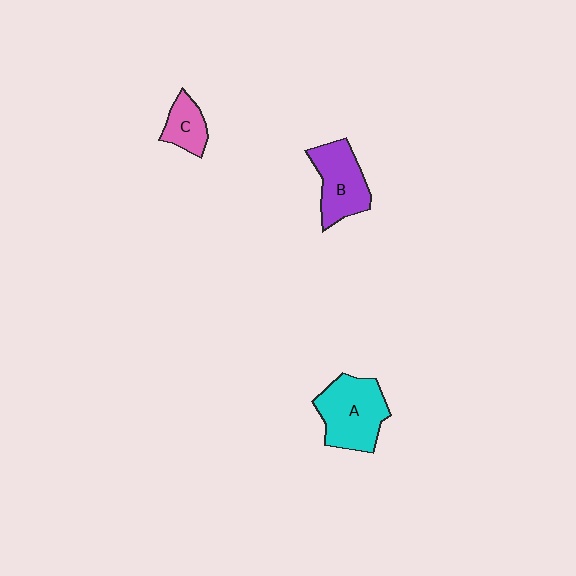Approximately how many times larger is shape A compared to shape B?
Approximately 1.2 times.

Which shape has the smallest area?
Shape C (pink).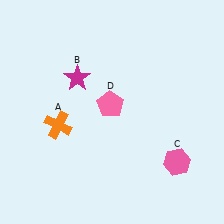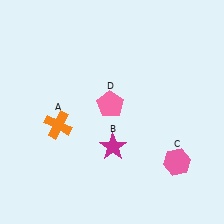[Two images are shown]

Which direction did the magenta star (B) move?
The magenta star (B) moved down.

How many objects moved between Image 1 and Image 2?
1 object moved between the two images.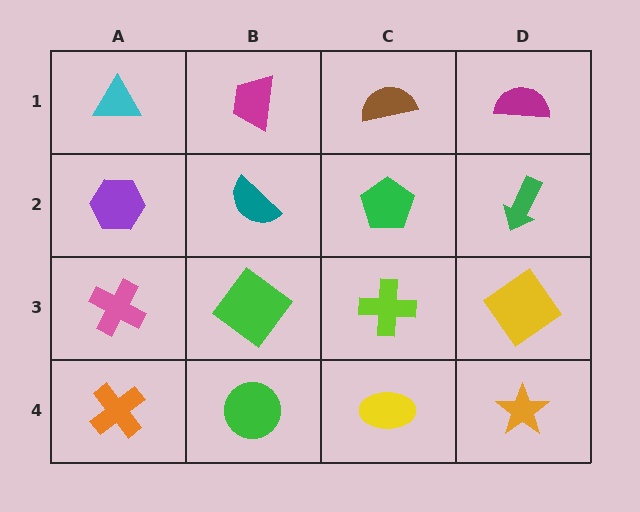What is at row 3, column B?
A green diamond.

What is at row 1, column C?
A brown semicircle.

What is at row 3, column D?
A yellow diamond.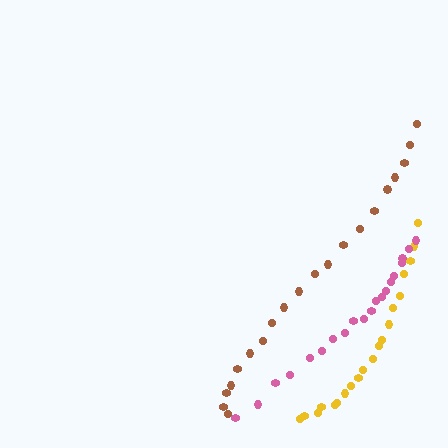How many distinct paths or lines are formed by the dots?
There are 3 distinct paths.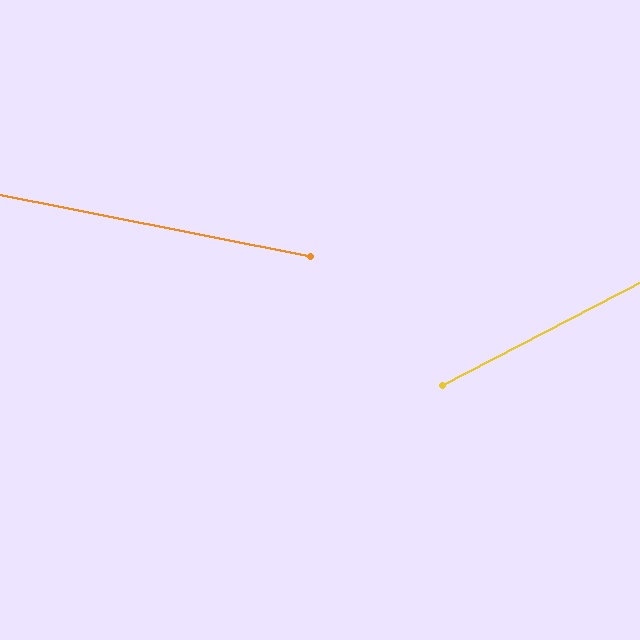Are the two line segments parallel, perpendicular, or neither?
Neither parallel nor perpendicular — they differ by about 38°.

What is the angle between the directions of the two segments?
Approximately 38 degrees.